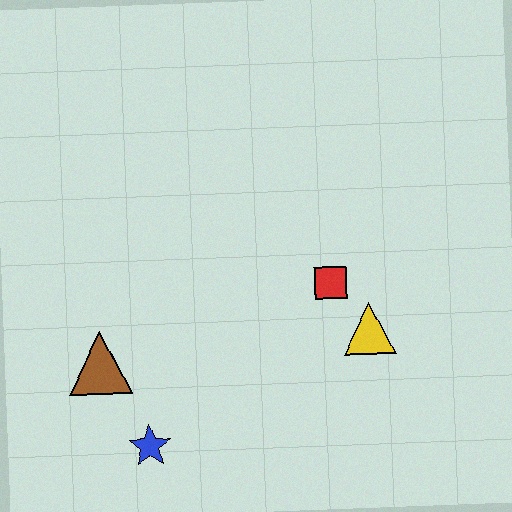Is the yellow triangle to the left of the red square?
No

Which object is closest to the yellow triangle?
The red square is closest to the yellow triangle.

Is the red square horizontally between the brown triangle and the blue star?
No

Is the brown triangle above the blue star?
Yes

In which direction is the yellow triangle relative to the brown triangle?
The yellow triangle is to the right of the brown triangle.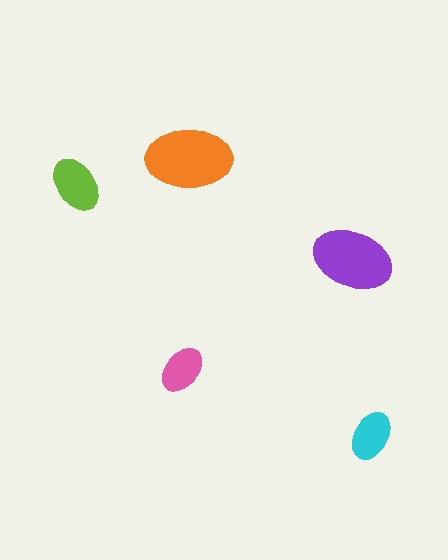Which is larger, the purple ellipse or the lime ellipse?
The purple one.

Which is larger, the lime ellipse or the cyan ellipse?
The lime one.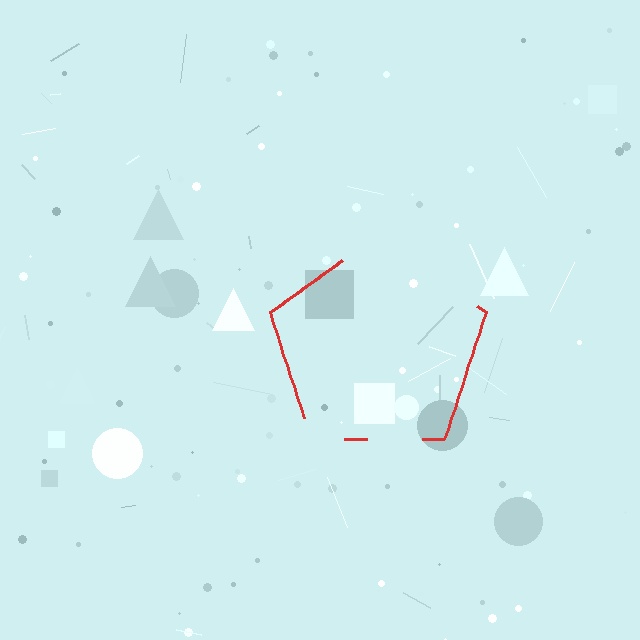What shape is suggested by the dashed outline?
The dashed outline suggests a pentagon.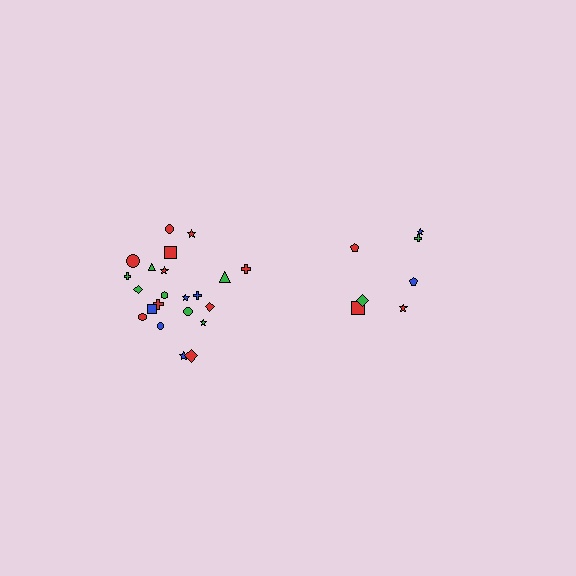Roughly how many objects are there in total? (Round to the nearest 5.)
Roughly 30 objects in total.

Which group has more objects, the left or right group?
The left group.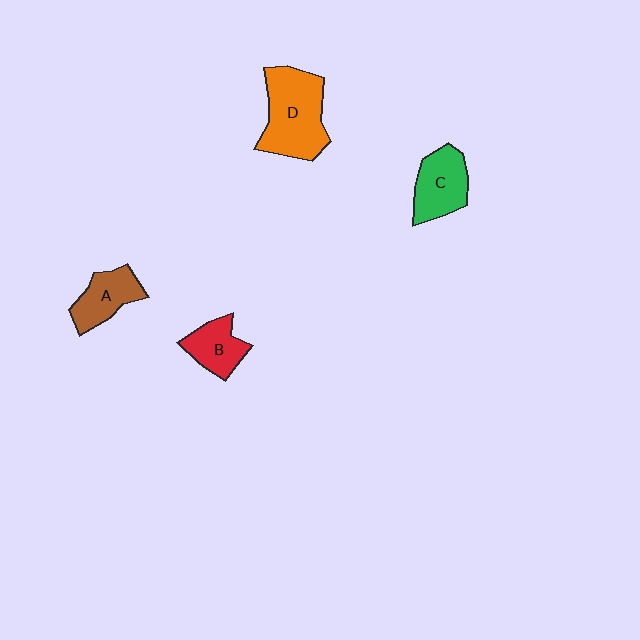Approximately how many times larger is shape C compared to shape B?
Approximately 1.3 times.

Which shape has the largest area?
Shape D (orange).